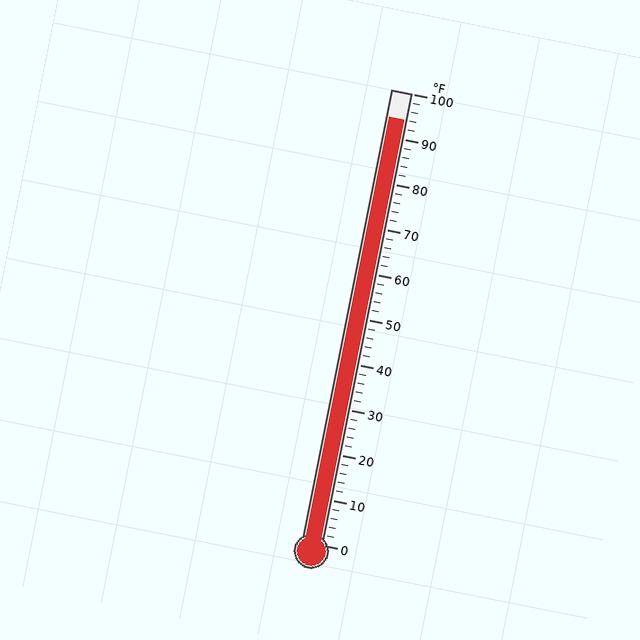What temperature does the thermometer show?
The thermometer shows approximately 94°F.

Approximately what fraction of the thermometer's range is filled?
The thermometer is filled to approximately 95% of its range.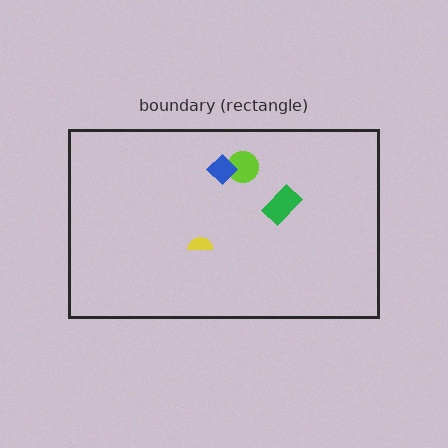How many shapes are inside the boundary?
4 inside, 0 outside.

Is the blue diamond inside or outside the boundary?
Inside.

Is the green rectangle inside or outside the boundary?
Inside.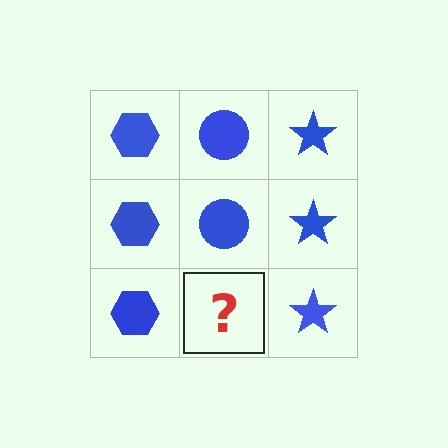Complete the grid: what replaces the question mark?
The question mark should be replaced with a blue circle.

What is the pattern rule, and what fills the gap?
The rule is that each column has a consistent shape. The gap should be filled with a blue circle.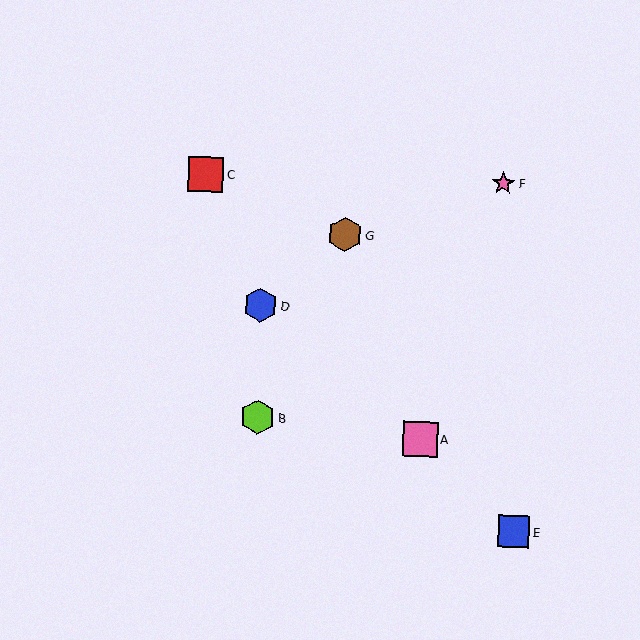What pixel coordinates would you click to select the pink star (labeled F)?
Click at (504, 184) to select the pink star F.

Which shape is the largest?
The red square (labeled C) is the largest.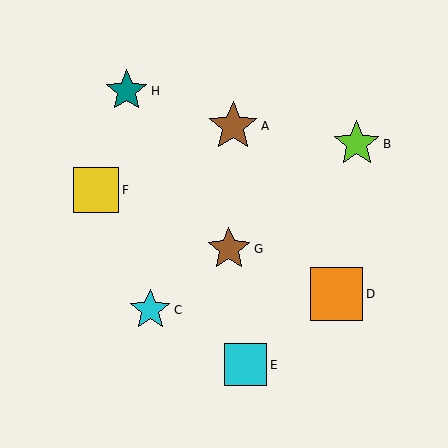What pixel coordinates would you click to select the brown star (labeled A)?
Click at (233, 126) to select the brown star A.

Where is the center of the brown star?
The center of the brown star is at (229, 249).